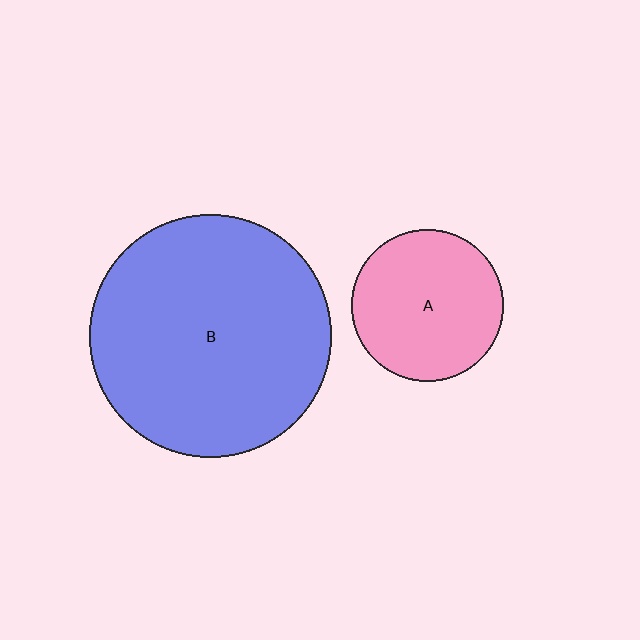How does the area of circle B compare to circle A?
Approximately 2.5 times.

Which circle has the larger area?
Circle B (blue).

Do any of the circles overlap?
No, none of the circles overlap.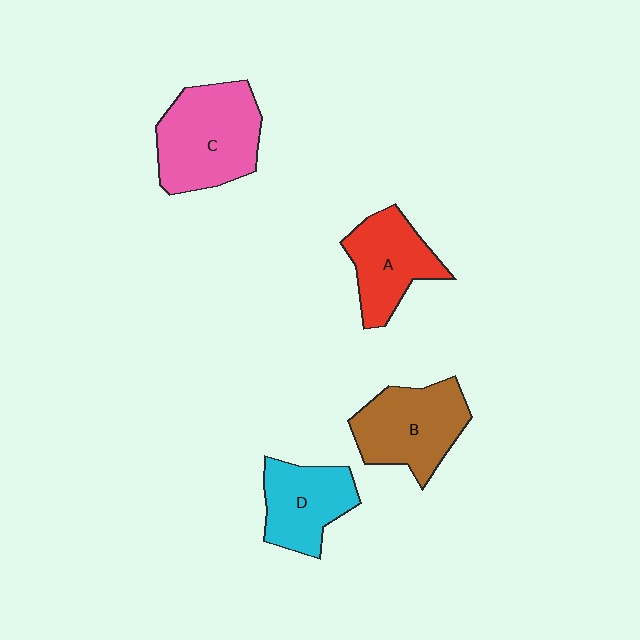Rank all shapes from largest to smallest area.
From largest to smallest: C (pink), B (brown), A (red), D (cyan).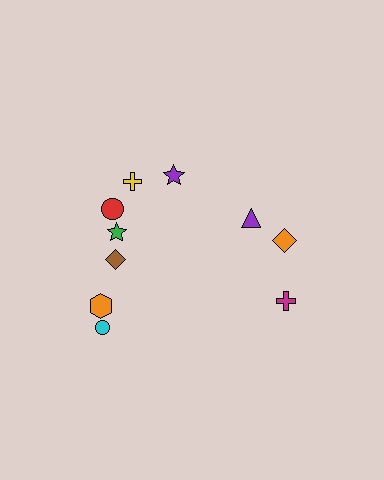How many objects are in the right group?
There are 3 objects.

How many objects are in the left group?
There are 7 objects.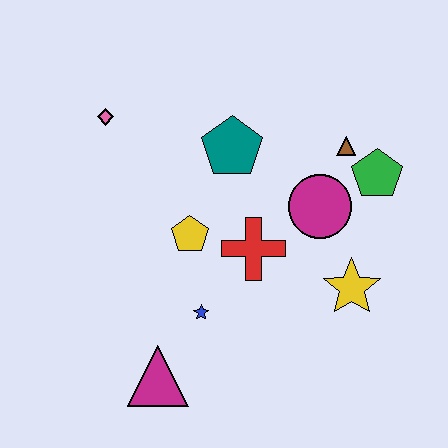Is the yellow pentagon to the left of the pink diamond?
No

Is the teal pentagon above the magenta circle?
Yes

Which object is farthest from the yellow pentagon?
The green pentagon is farthest from the yellow pentagon.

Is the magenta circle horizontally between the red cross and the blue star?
No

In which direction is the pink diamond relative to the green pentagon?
The pink diamond is to the left of the green pentagon.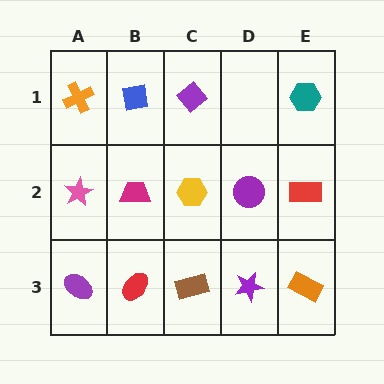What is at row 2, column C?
A yellow hexagon.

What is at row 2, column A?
A pink star.